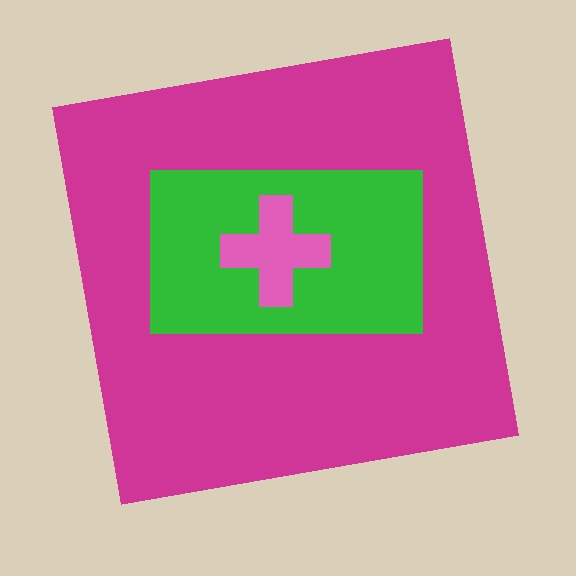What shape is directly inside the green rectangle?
The pink cross.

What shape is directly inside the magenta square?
The green rectangle.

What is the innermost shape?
The pink cross.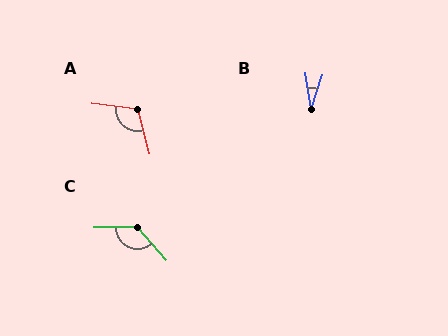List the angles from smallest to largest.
B (27°), A (112°), C (130°).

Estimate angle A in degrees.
Approximately 112 degrees.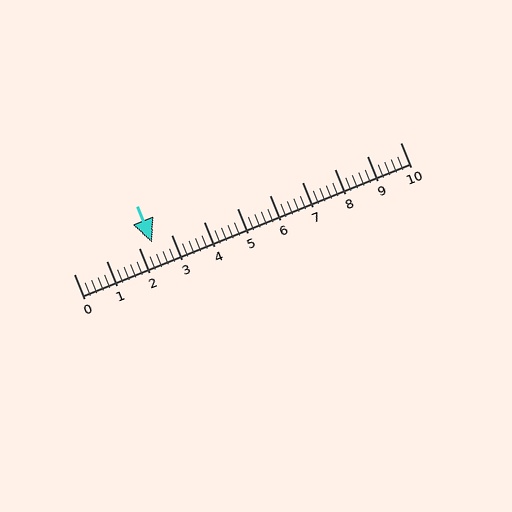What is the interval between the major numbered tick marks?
The major tick marks are spaced 1 units apart.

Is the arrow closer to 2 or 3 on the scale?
The arrow is closer to 2.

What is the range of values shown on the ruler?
The ruler shows values from 0 to 10.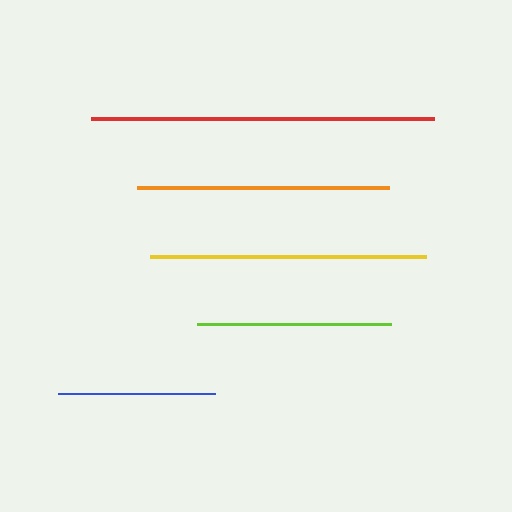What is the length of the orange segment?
The orange segment is approximately 252 pixels long.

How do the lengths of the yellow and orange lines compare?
The yellow and orange lines are approximately the same length.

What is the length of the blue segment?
The blue segment is approximately 157 pixels long.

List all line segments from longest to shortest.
From longest to shortest: red, yellow, orange, lime, blue.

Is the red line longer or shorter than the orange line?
The red line is longer than the orange line.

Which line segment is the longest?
The red line is the longest at approximately 343 pixels.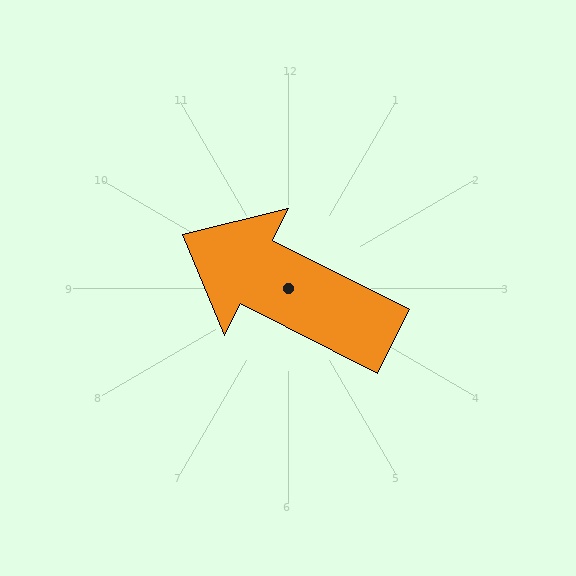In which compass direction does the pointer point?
Northwest.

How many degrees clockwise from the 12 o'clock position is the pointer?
Approximately 297 degrees.